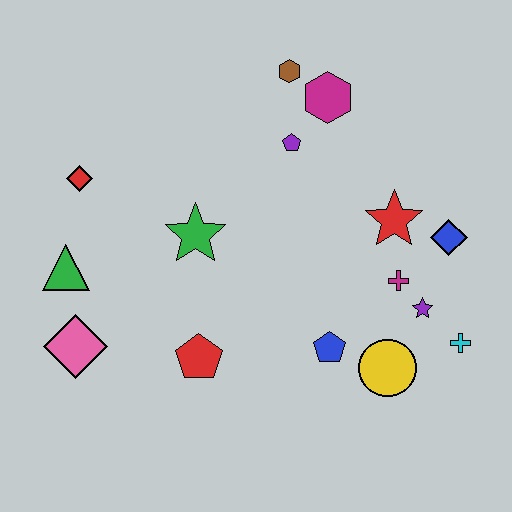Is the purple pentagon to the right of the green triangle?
Yes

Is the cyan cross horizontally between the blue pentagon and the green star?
No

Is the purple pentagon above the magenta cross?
Yes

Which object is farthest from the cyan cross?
The red diamond is farthest from the cyan cross.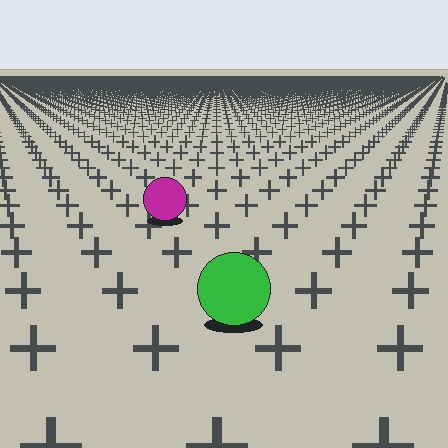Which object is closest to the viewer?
The green circle is closest. The texture marks near it are larger and more spread out.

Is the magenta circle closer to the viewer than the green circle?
No. The green circle is closer — you can tell from the texture gradient: the ground texture is coarser near it.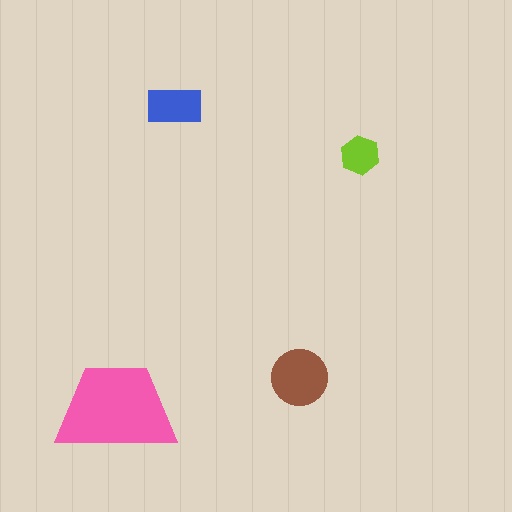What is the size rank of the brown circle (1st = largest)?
2nd.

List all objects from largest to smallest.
The pink trapezoid, the brown circle, the blue rectangle, the lime hexagon.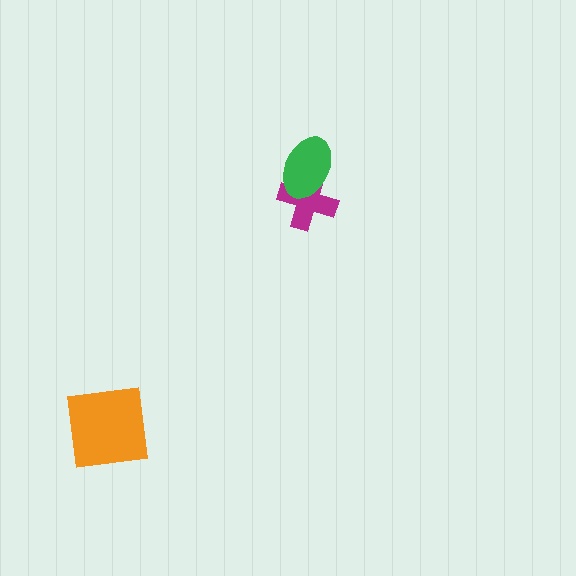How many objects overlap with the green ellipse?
1 object overlaps with the green ellipse.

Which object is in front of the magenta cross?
The green ellipse is in front of the magenta cross.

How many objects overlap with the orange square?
0 objects overlap with the orange square.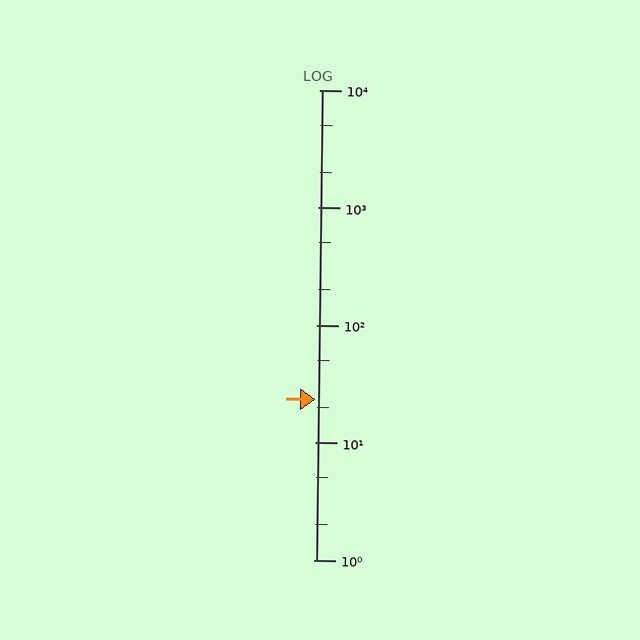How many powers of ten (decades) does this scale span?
The scale spans 4 decades, from 1 to 10000.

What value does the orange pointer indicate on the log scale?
The pointer indicates approximately 23.